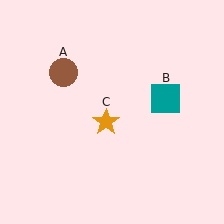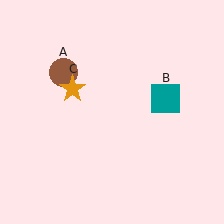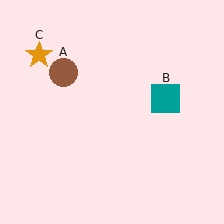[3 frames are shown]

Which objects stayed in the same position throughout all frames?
Brown circle (object A) and teal square (object B) remained stationary.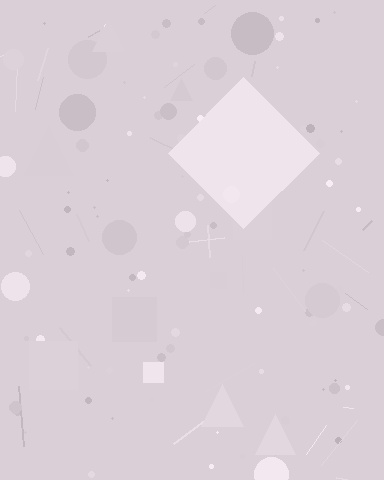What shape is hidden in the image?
A diamond is hidden in the image.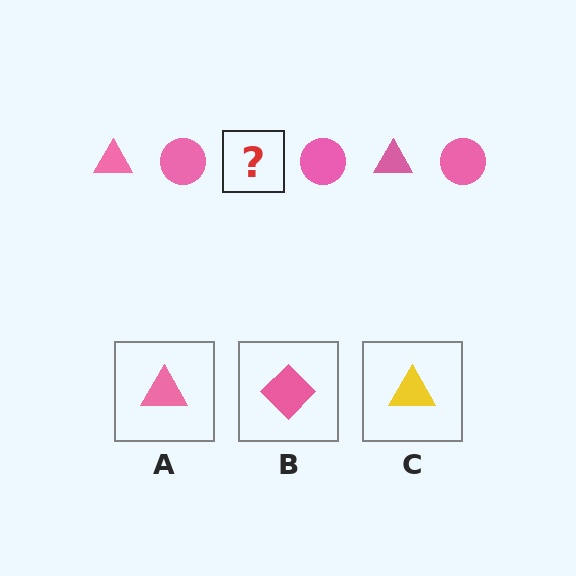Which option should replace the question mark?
Option A.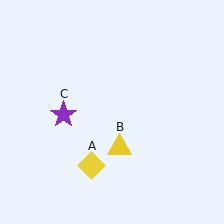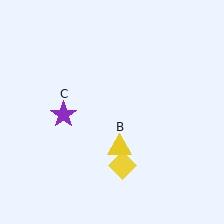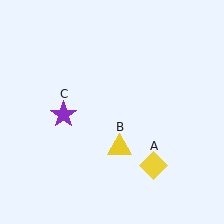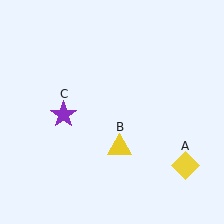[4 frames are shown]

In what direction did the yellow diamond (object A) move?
The yellow diamond (object A) moved right.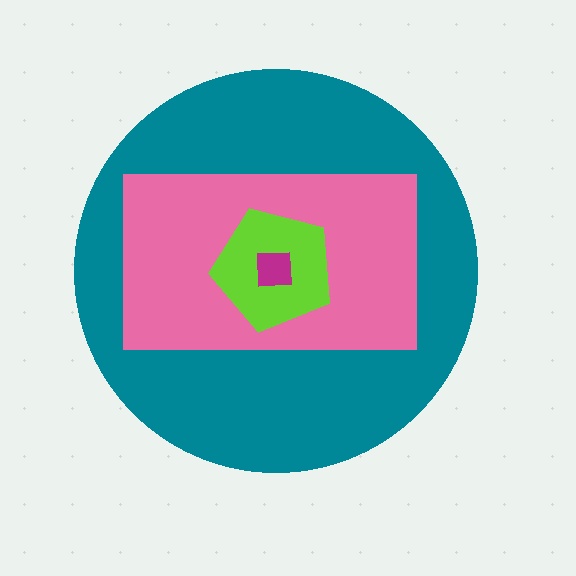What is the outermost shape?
The teal circle.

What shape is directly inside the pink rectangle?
The lime pentagon.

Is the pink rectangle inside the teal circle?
Yes.